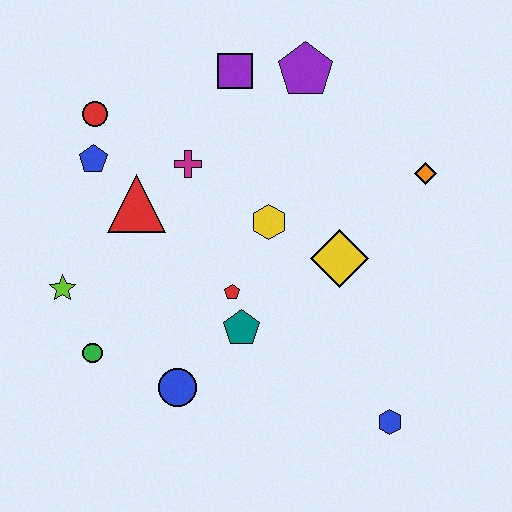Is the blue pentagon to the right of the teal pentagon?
No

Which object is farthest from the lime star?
The orange diamond is farthest from the lime star.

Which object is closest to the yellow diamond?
The yellow hexagon is closest to the yellow diamond.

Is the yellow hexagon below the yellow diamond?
No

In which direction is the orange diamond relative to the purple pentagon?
The orange diamond is to the right of the purple pentagon.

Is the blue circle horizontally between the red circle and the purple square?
Yes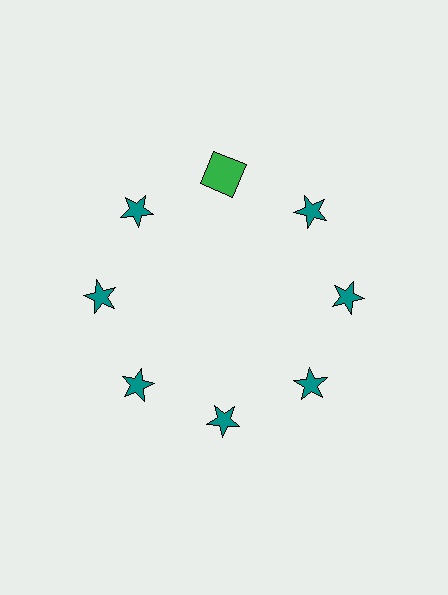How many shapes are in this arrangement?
There are 8 shapes arranged in a ring pattern.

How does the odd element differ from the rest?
It differs in both color (green instead of teal) and shape (square instead of star).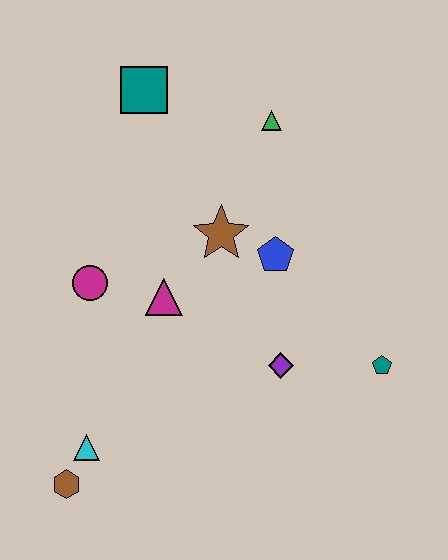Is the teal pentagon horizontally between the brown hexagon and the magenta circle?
No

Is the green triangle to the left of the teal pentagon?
Yes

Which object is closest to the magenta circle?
The magenta triangle is closest to the magenta circle.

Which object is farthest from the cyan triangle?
The green triangle is farthest from the cyan triangle.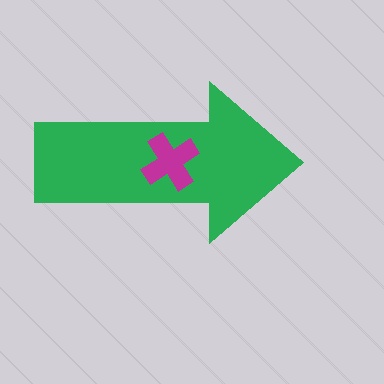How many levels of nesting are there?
2.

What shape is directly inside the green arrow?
The magenta cross.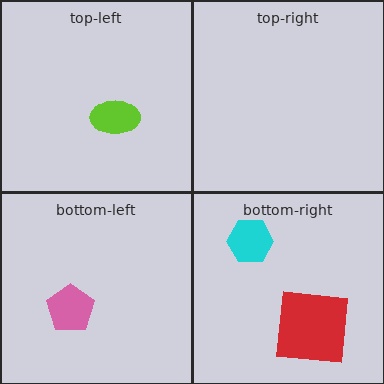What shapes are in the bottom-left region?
The pink pentagon.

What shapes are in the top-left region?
The lime ellipse.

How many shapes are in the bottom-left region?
1.